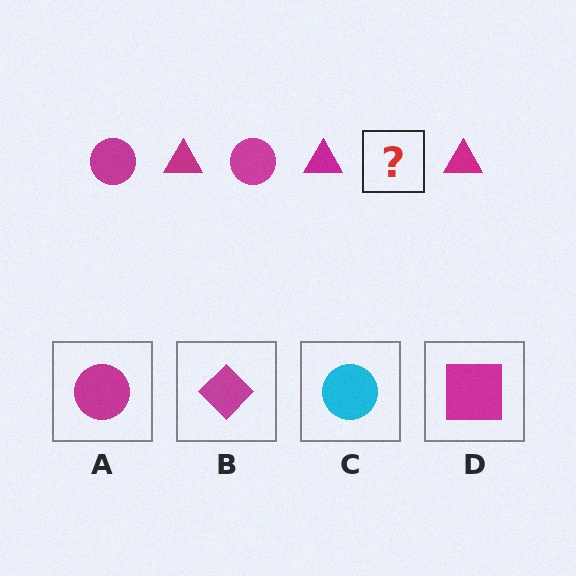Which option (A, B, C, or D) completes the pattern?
A.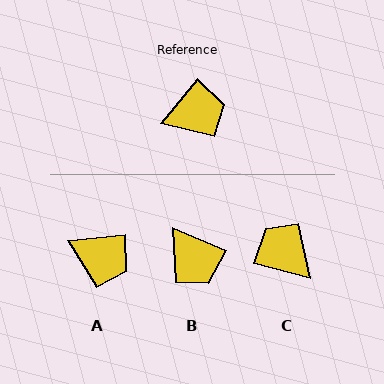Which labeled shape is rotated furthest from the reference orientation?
C, about 115 degrees away.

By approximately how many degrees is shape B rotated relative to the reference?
Approximately 73 degrees clockwise.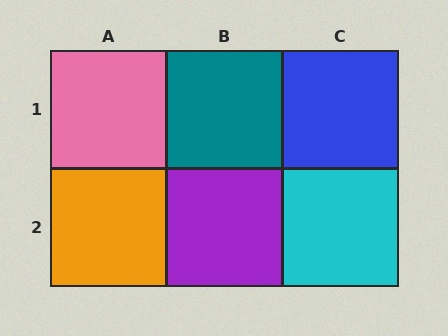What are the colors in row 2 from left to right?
Orange, purple, cyan.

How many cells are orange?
1 cell is orange.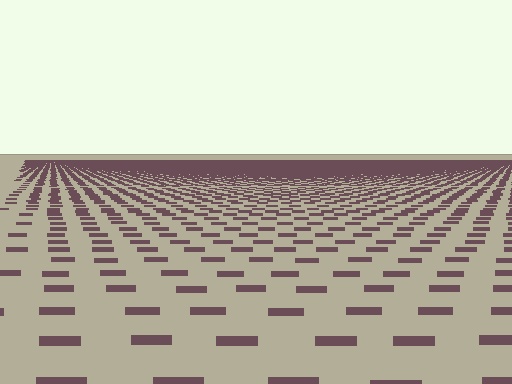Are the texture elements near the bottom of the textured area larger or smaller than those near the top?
Larger. Near the bottom, elements are closer to the viewer and appear at a bigger on-screen size.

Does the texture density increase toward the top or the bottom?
Density increases toward the top.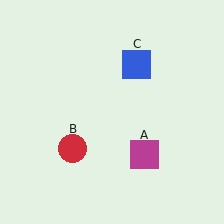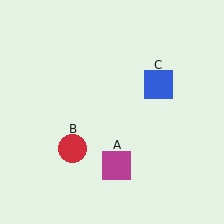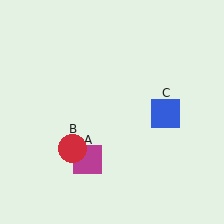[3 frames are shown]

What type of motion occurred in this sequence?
The magenta square (object A), blue square (object C) rotated clockwise around the center of the scene.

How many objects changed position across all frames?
2 objects changed position: magenta square (object A), blue square (object C).